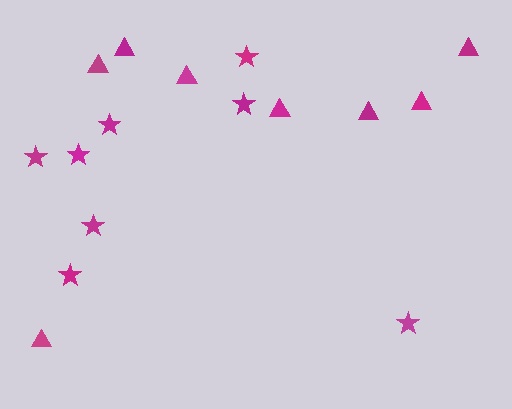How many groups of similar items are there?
There are 2 groups: one group of stars (8) and one group of triangles (8).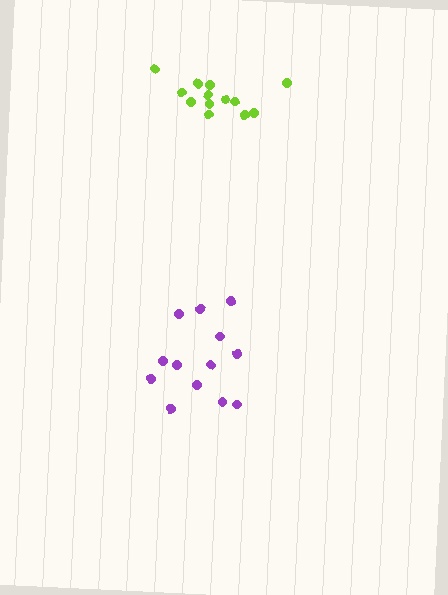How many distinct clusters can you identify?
There are 2 distinct clusters.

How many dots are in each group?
Group 1: 13 dots, Group 2: 13 dots (26 total).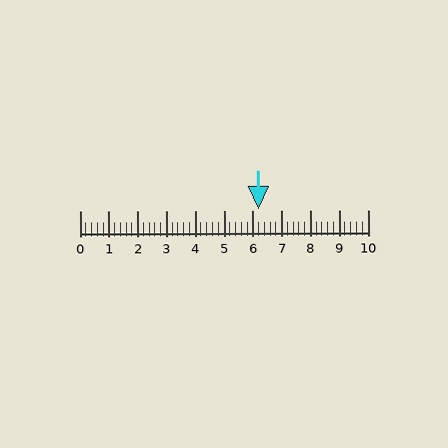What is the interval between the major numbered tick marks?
The major tick marks are spaced 1 units apart.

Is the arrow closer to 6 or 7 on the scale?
The arrow is closer to 6.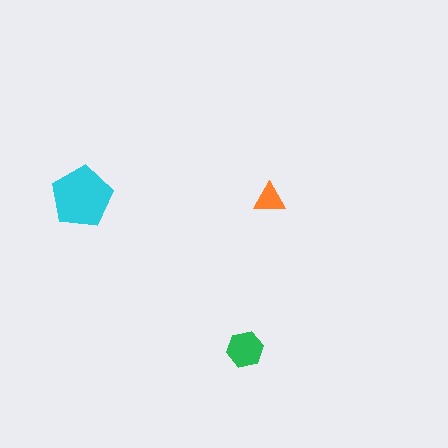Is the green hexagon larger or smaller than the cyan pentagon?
Smaller.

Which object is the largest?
The cyan pentagon.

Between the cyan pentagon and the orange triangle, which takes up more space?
The cyan pentagon.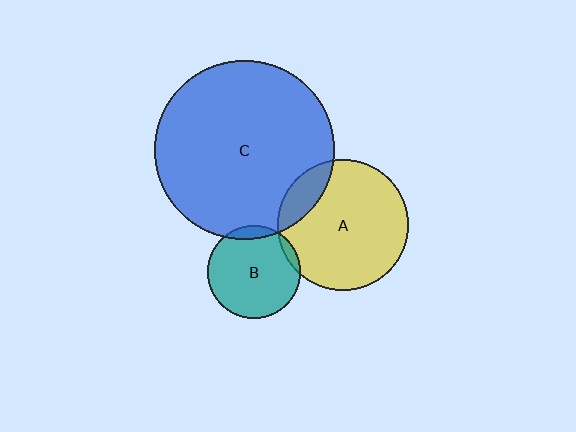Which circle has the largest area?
Circle C (blue).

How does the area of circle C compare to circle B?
Approximately 3.7 times.